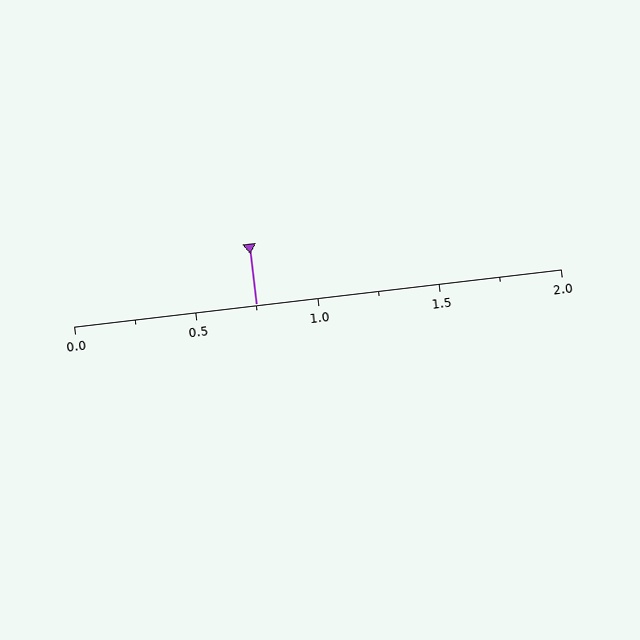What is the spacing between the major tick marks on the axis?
The major ticks are spaced 0.5 apart.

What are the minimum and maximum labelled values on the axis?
The axis runs from 0.0 to 2.0.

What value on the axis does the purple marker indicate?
The marker indicates approximately 0.75.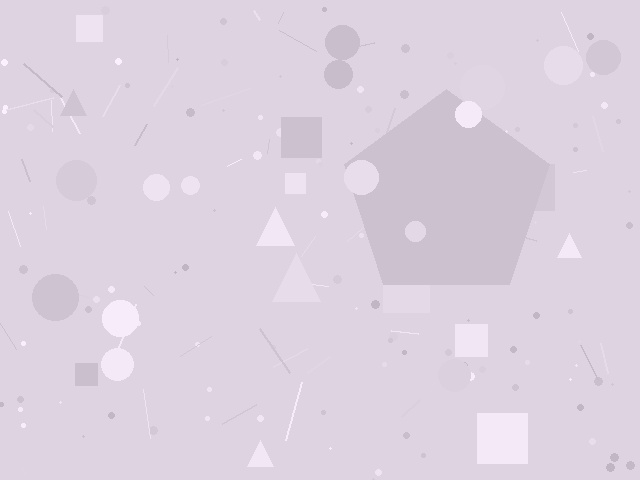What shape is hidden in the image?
A pentagon is hidden in the image.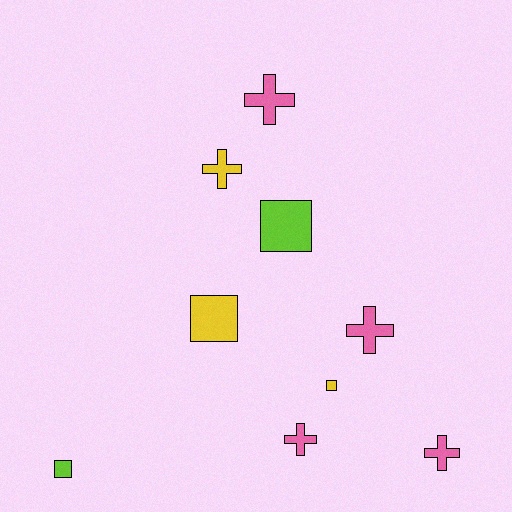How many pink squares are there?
There are no pink squares.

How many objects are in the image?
There are 9 objects.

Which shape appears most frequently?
Cross, with 5 objects.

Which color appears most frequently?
Pink, with 4 objects.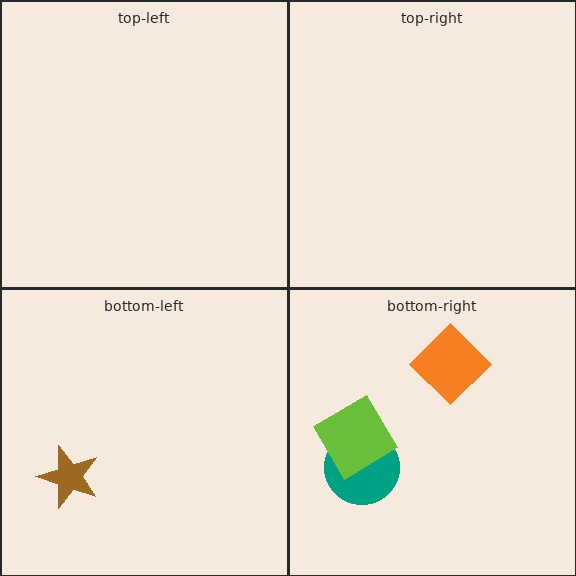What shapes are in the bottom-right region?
The teal circle, the lime diamond, the orange diamond.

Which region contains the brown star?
The bottom-left region.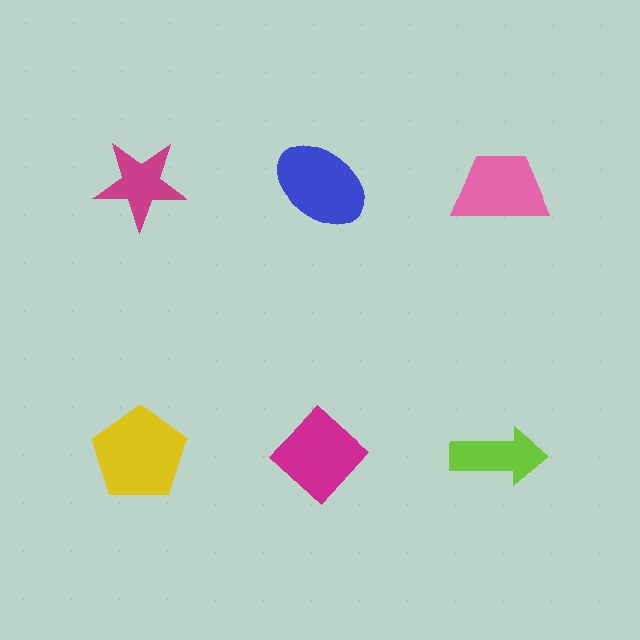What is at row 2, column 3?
A lime arrow.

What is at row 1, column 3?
A pink trapezoid.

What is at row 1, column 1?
A magenta star.